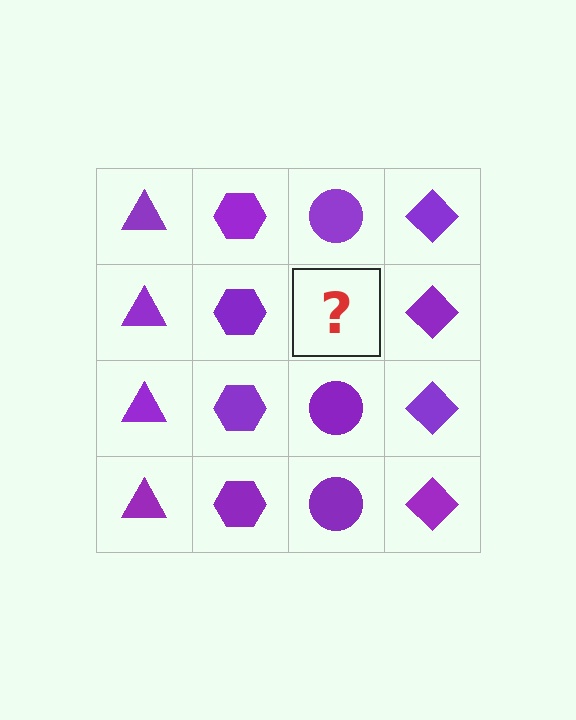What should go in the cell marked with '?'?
The missing cell should contain a purple circle.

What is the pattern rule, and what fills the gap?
The rule is that each column has a consistent shape. The gap should be filled with a purple circle.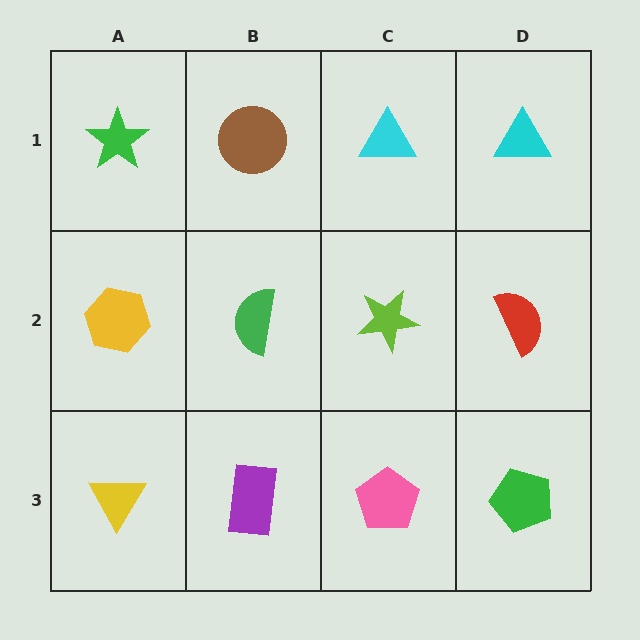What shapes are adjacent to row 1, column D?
A red semicircle (row 2, column D), a cyan triangle (row 1, column C).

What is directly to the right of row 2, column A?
A green semicircle.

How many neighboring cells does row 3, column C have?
3.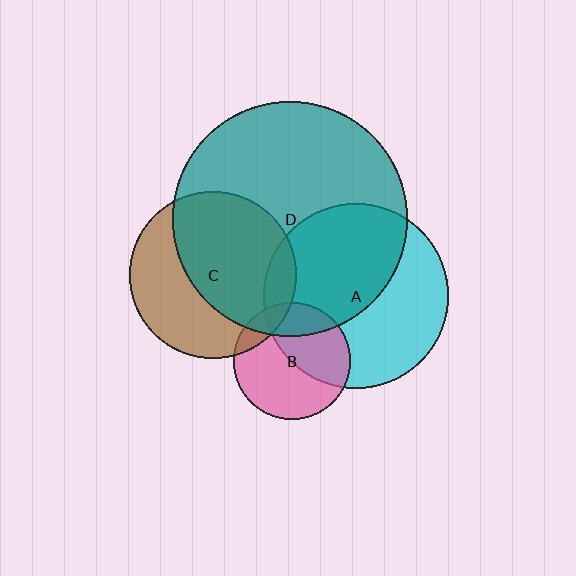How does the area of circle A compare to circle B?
Approximately 2.5 times.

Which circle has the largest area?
Circle D (teal).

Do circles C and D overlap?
Yes.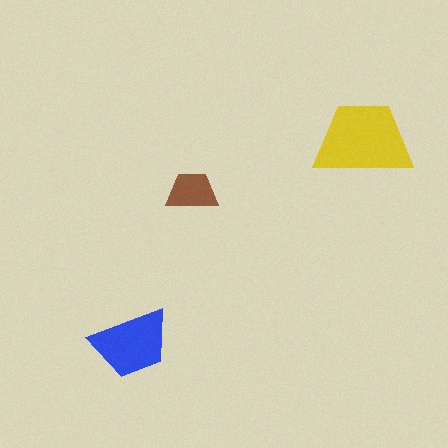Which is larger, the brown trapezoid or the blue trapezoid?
The blue one.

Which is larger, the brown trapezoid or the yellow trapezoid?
The yellow one.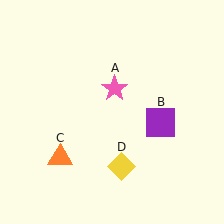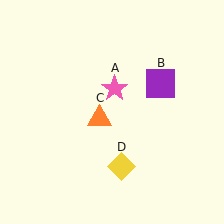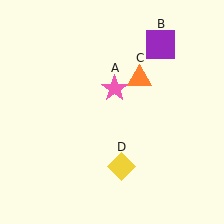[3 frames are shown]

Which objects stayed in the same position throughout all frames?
Pink star (object A) and yellow diamond (object D) remained stationary.